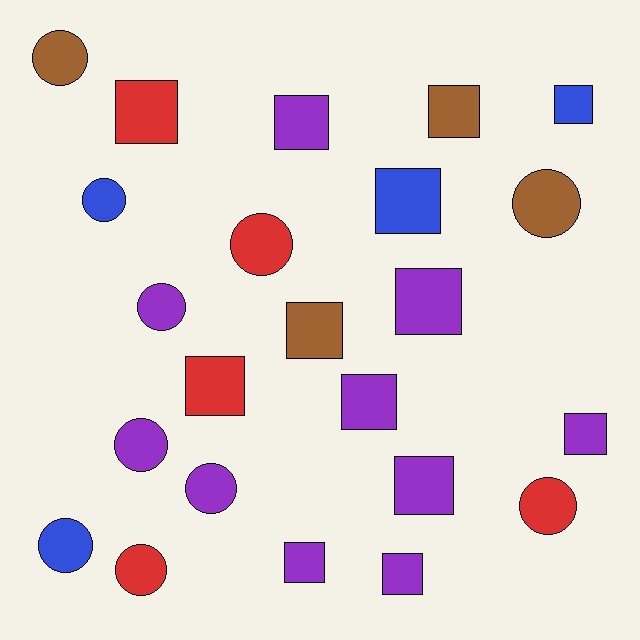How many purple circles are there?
There are 3 purple circles.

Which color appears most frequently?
Purple, with 10 objects.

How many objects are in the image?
There are 23 objects.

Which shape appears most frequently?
Square, with 13 objects.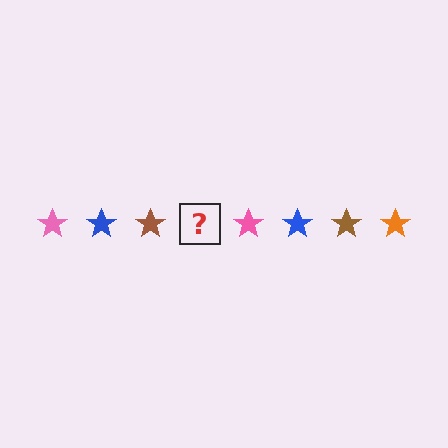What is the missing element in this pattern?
The missing element is an orange star.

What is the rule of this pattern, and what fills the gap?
The rule is that the pattern cycles through pink, blue, brown, orange stars. The gap should be filled with an orange star.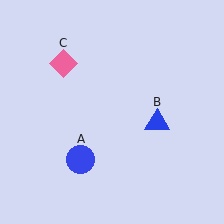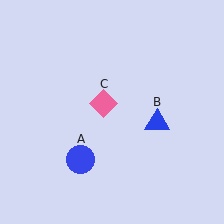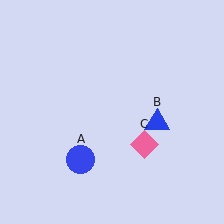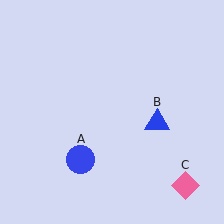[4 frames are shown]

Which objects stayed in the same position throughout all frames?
Blue circle (object A) and blue triangle (object B) remained stationary.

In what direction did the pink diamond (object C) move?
The pink diamond (object C) moved down and to the right.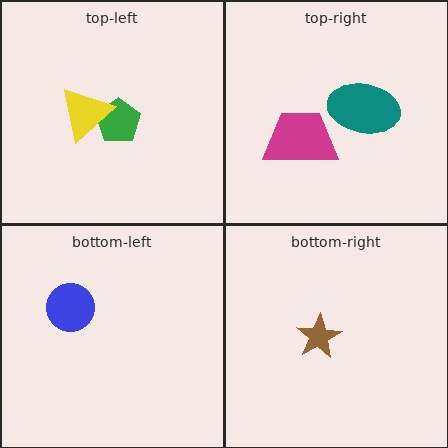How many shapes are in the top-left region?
2.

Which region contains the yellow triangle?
The top-left region.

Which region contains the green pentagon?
The top-left region.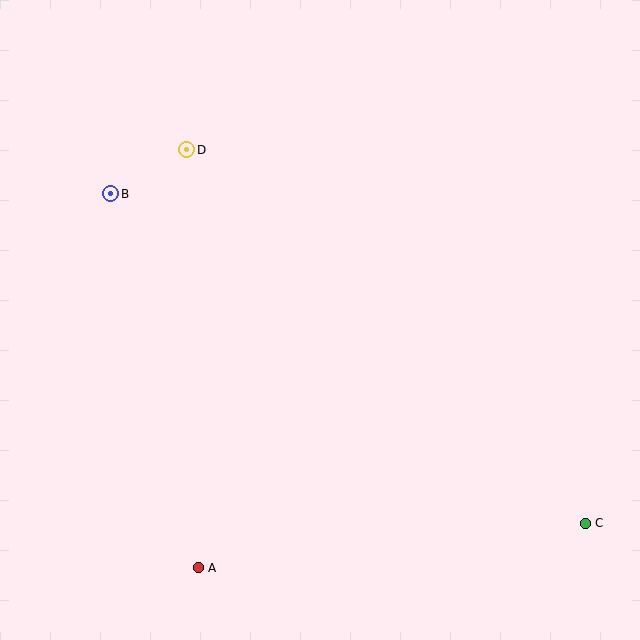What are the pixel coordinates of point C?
Point C is at (585, 523).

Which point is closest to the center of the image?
Point D at (187, 150) is closest to the center.